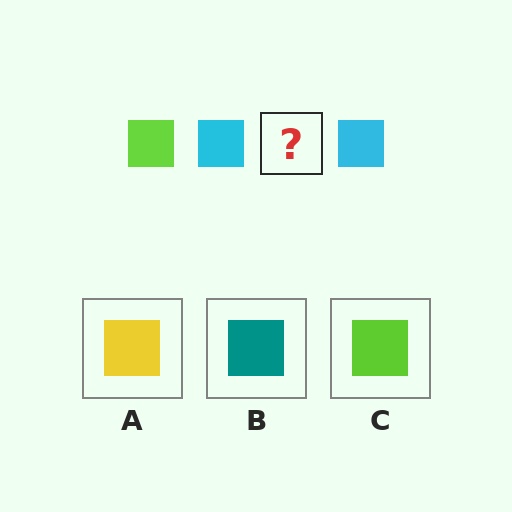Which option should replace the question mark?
Option C.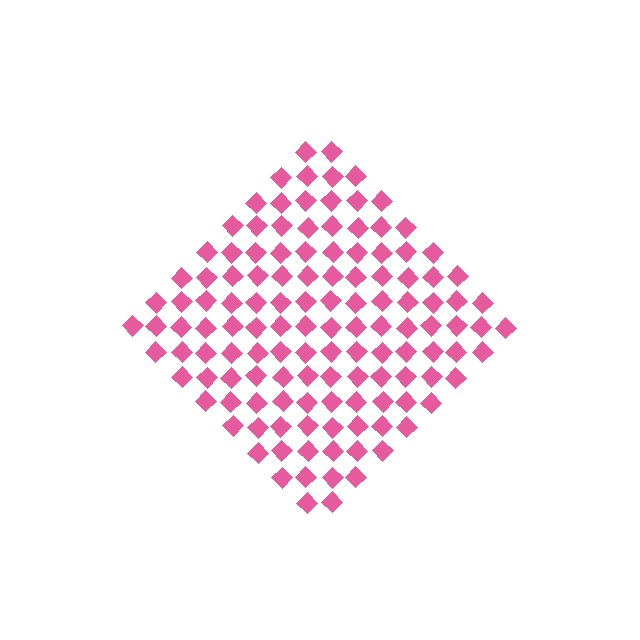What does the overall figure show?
The overall figure shows a diamond.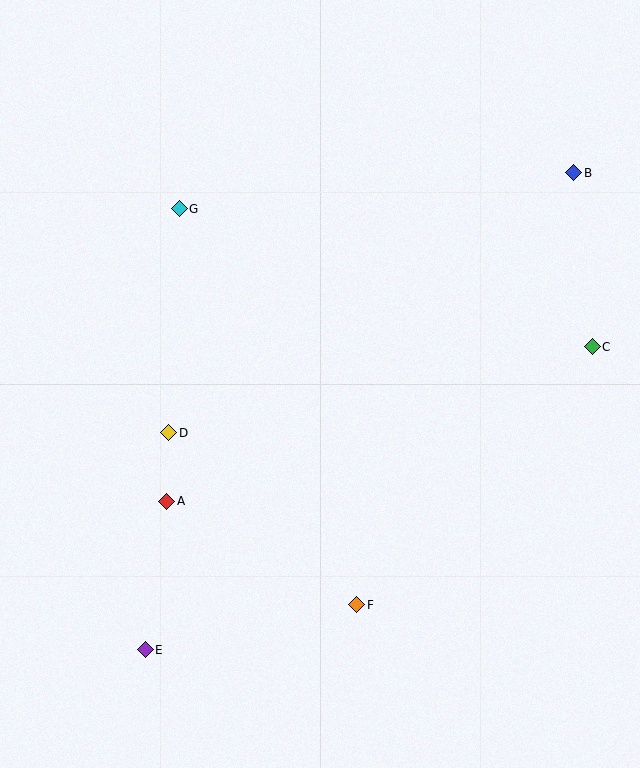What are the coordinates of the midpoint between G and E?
The midpoint between G and E is at (162, 429).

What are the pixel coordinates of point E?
Point E is at (145, 650).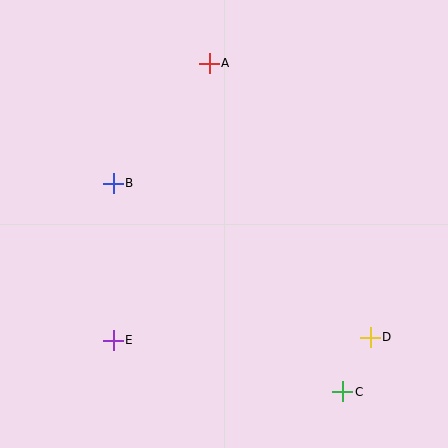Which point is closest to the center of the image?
Point B at (113, 183) is closest to the center.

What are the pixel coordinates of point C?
Point C is at (343, 392).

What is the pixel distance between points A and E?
The distance between A and E is 293 pixels.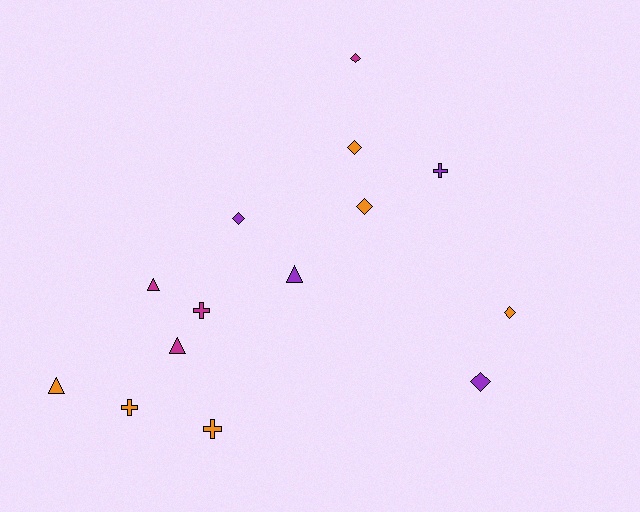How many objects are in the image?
There are 14 objects.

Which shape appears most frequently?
Diamond, with 6 objects.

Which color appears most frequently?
Orange, with 6 objects.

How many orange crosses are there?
There are 2 orange crosses.